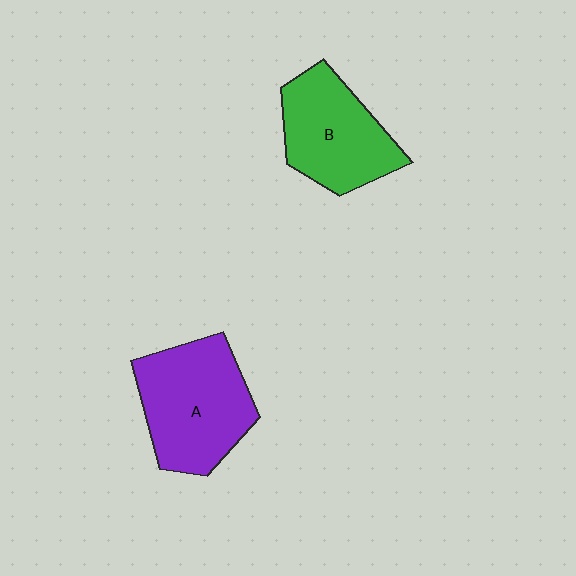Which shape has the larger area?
Shape A (purple).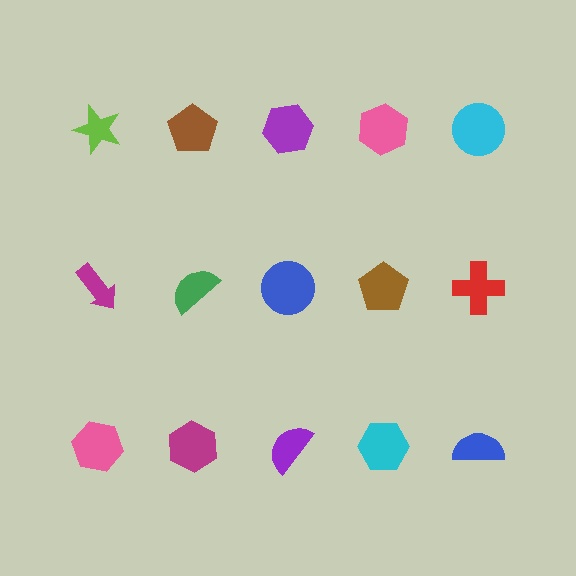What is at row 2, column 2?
A green semicircle.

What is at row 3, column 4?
A cyan hexagon.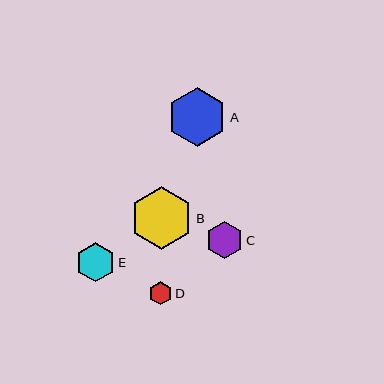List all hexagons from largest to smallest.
From largest to smallest: B, A, E, C, D.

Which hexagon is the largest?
Hexagon B is the largest with a size of approximately 63 pixels.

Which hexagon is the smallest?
Hexagon D is the smallest with a size of approximately 23 pixels.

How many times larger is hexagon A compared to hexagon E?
Hexagon A is approximately 1.5 times the size of hexagon E.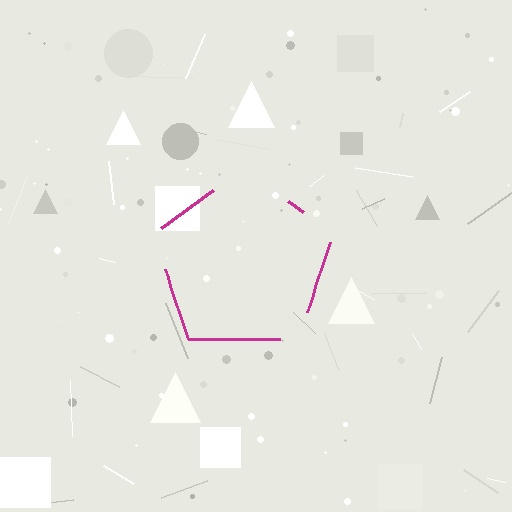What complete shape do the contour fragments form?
The contour fragments form a pentagon.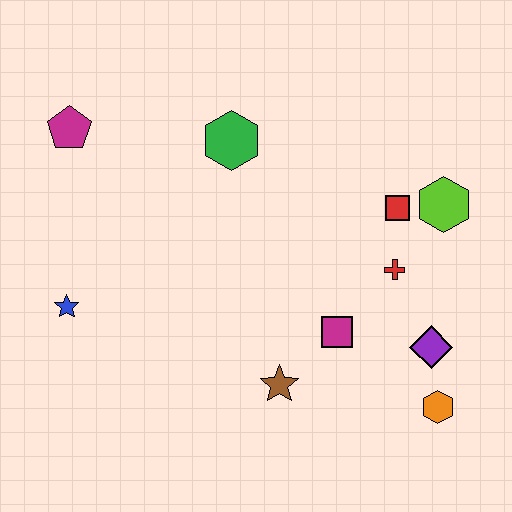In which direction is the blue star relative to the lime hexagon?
The blue star is to the left of the lime hexagon.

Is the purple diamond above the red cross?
No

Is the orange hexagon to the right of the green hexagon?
Yes